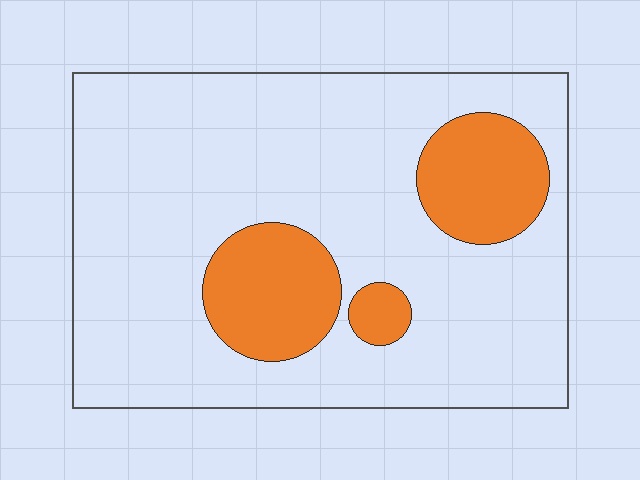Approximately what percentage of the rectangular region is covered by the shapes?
Approximately 20%.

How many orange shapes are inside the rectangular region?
3.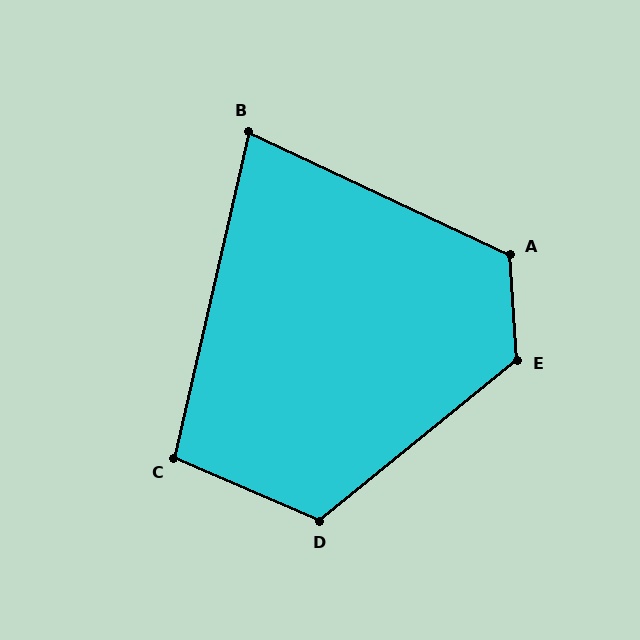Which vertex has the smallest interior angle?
B, at approximately 78 degrees.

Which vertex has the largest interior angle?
E, at approximately 125 degrees.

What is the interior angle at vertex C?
Approximately 100 degrees (obtuse).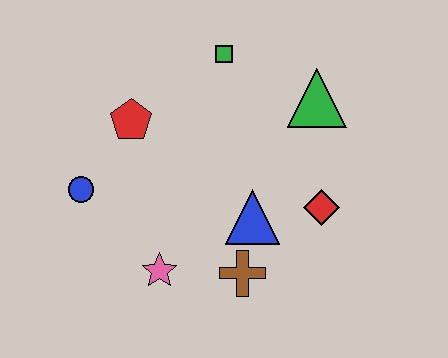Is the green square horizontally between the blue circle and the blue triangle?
Yes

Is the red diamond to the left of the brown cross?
No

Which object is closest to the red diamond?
The blue triangle is closest to the red diamond.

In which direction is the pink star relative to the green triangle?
The pink star is below the green triangle.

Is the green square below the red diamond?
No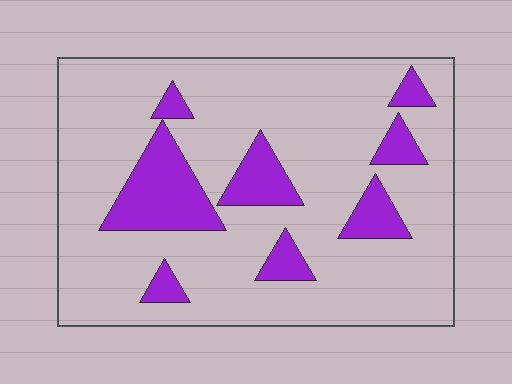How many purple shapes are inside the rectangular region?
8.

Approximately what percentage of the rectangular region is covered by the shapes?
Approximately 20%.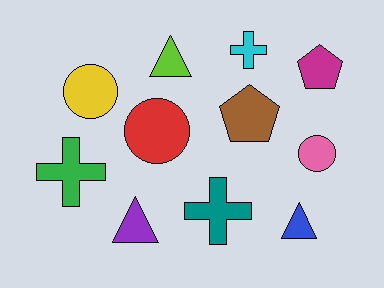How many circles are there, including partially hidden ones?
There are 3 circles.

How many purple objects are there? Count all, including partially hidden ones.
There is 1 purple object.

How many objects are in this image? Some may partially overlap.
There are 12 objects.